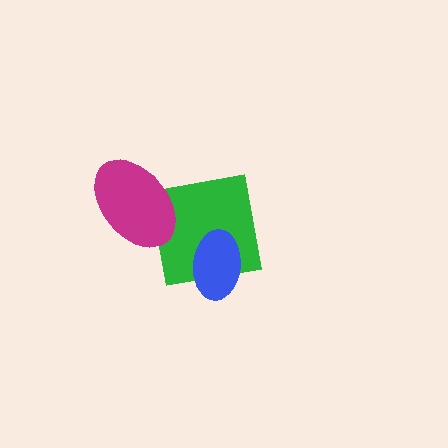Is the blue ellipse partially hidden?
No, no other shape covers it.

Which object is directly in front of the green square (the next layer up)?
The magenta ellipse is directly in front of the green square.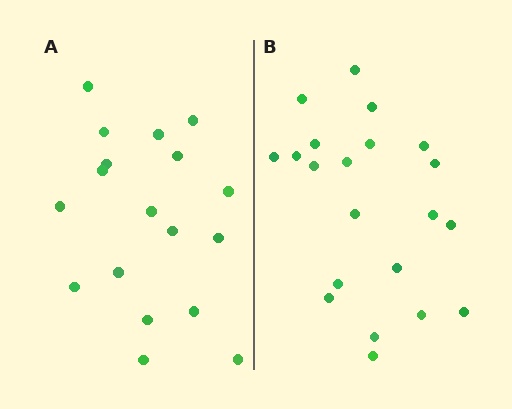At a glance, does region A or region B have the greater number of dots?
Region B (the right region) has more dots.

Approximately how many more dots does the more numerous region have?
Region B has just a few more — roughly 2 or 3 more dots than region A.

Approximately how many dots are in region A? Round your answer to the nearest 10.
About 20 dots. (The exact count is 18, which rounds to 20.)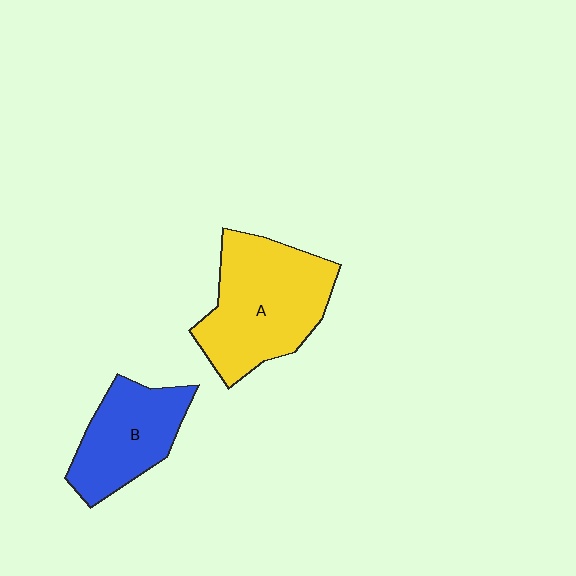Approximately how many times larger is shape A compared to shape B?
Approximately 1.5 times.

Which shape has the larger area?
Shape A (yellow).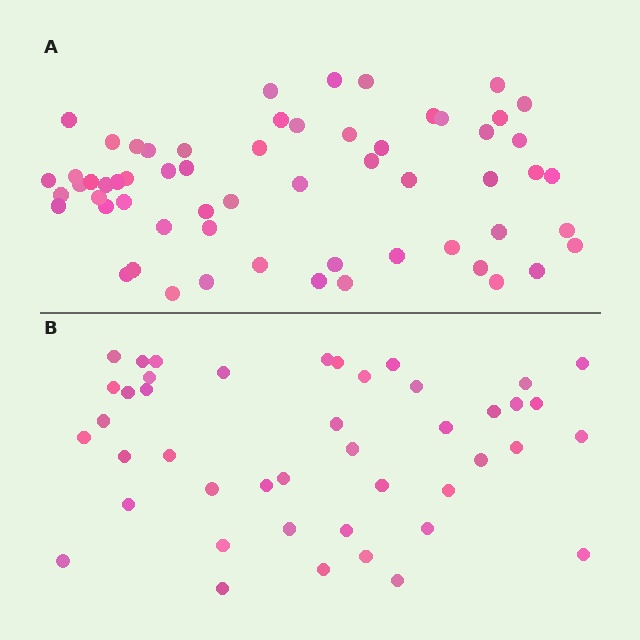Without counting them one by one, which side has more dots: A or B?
Region A (the top region) has more dots.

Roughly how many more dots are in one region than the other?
Region A has approximately 15 more dots than region B.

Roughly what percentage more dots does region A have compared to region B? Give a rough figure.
About 35% more.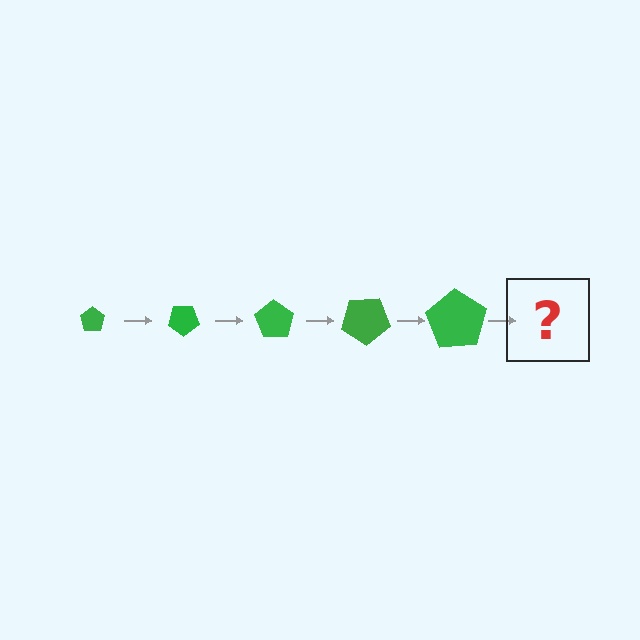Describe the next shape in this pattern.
It should be a pentagon, larger than the previous one and rotated 175 degrees from the start.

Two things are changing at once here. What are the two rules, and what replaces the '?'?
The two rules are that the pentagon grows larger each step and it rotates 35 degrees each step. The '?' should be a pentagon, larger than the previous one and rotated 175 degrees from the start.